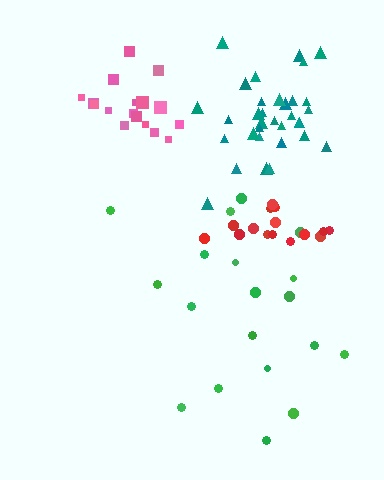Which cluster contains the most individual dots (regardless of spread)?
Teal (33).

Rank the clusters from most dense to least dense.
teal, pink, red, green.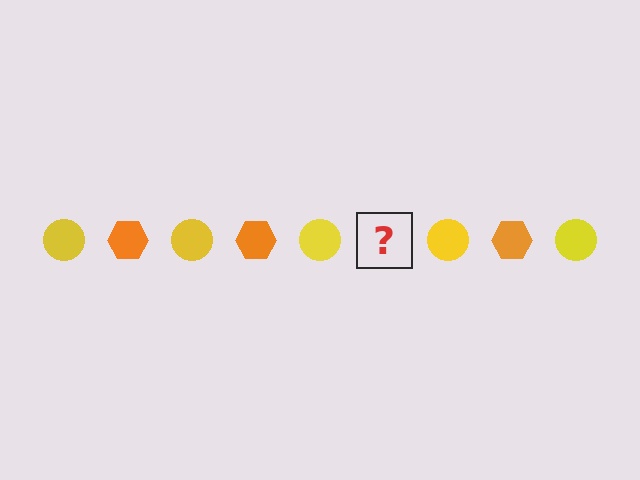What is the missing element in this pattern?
The missing element is an orange hexagon.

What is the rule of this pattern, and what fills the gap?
The rule is that the pattern alternates between yellow circle and orange hexagon. The gap should be filled with an orange hexagon.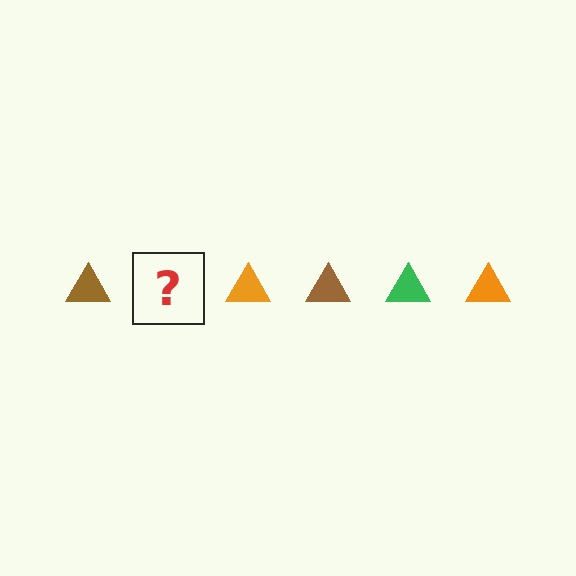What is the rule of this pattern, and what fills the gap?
The rule is that the pattern cycles through brown, green, orange triangles. The gap should be filled with a green triangle.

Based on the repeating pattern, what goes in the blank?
The blank should be a green triangle.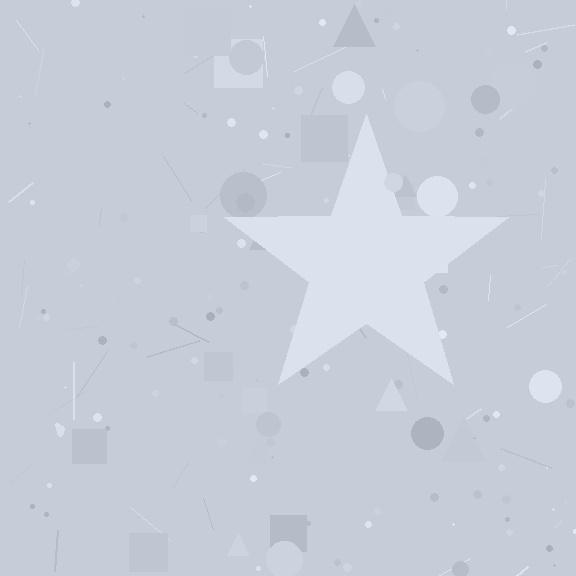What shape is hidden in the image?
A star is hidden in the image.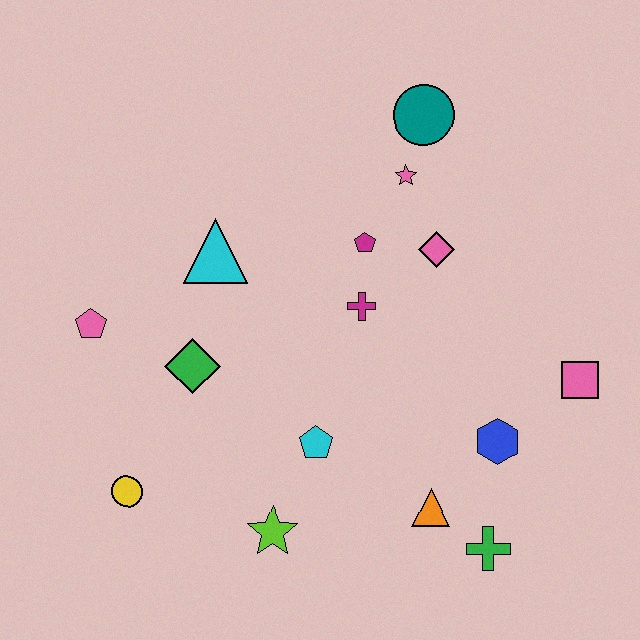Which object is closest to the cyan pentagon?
The lime star is closest to the cyan pentagon.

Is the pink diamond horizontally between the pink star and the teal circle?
No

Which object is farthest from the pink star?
The yellow circle is farthest from the pink star.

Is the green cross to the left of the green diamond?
No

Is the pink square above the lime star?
Yes